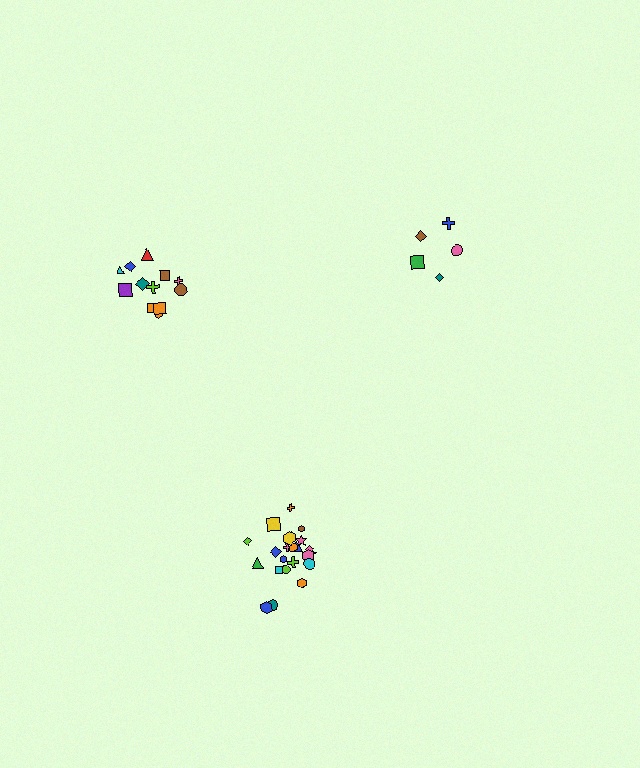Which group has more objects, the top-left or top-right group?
The top-left group.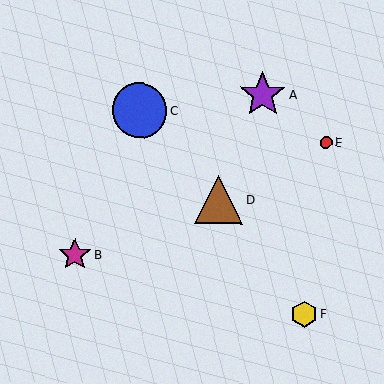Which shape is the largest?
The blue circle (labeled C) is the largest.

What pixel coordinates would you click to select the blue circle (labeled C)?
Click at (139, 110) to select the blue circle C.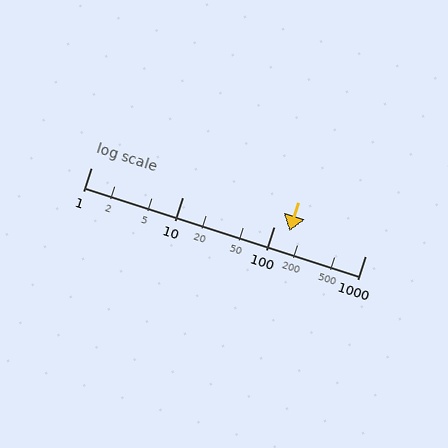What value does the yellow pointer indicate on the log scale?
The pointer indicates approximately 150.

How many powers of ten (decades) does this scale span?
The scale spans 3 decades, from 1 to 1000.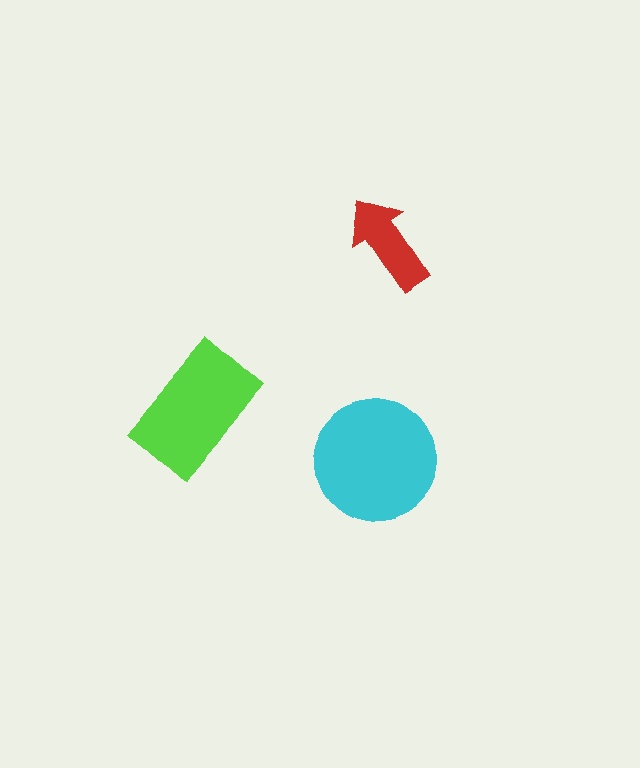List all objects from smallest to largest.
The red arrow, the lime rectangle, the cyan circle.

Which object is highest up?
The red arrow is topmost.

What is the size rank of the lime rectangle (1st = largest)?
2nd.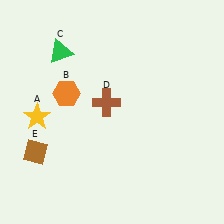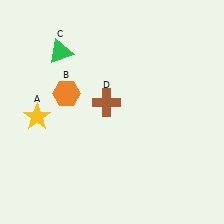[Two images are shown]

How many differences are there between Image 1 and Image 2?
There is 1 difference between the two images.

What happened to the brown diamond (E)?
The brown diamond (E) was removed in Image 2. It was in the bottom-left area of Image 1.